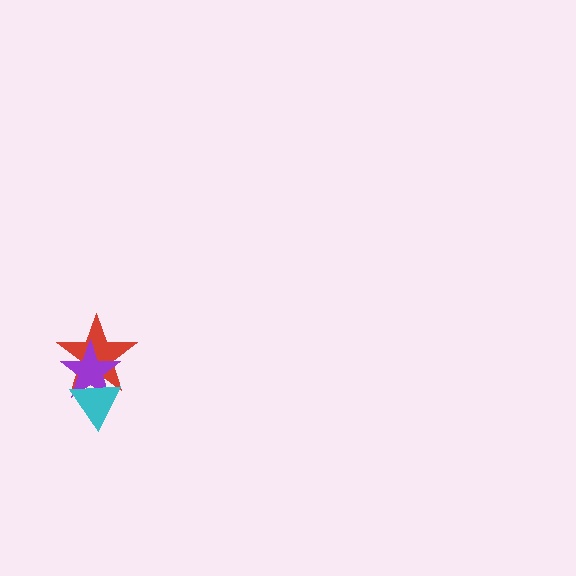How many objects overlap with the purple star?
2 objects overlap with the purple star.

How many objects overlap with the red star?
2 objects overlap with the red star.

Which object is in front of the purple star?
The cyan triangle is in front of the purple star.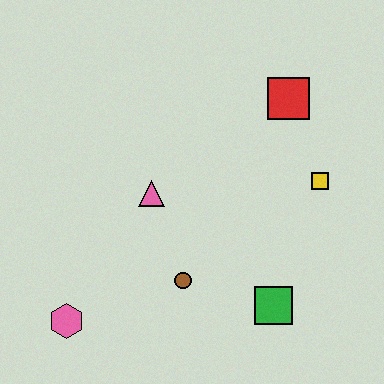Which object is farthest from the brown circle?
The red square is farthest from the brown circle.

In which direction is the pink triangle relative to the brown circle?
The pink triangle is above the brown circle.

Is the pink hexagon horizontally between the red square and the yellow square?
No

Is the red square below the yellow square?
No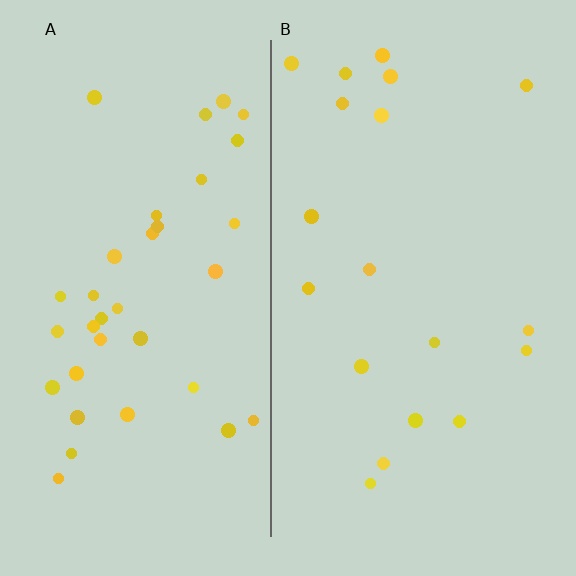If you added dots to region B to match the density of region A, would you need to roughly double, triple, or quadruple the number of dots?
Approximately double.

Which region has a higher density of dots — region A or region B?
A (the left).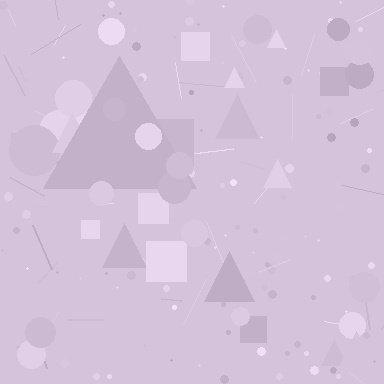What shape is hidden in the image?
A triangle is hidden in the image.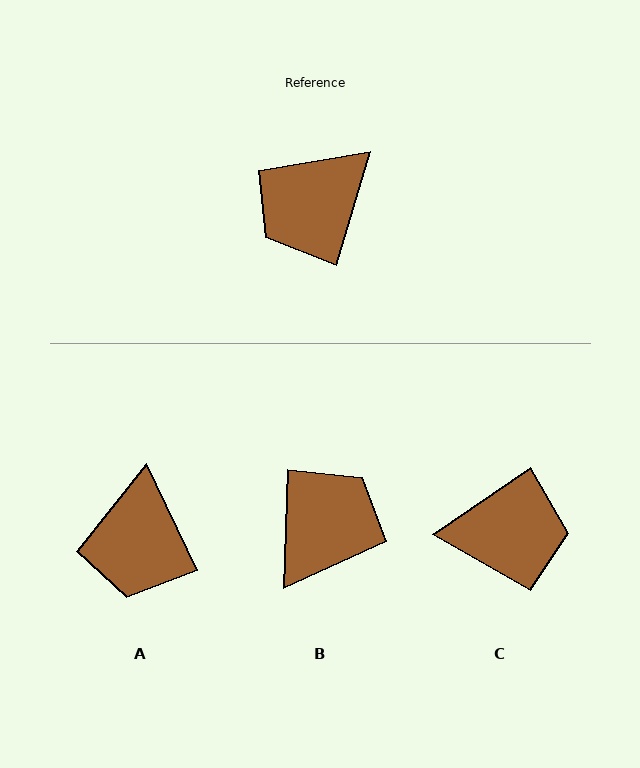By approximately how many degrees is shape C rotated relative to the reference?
Approximately 141 degrees counter-clockwise.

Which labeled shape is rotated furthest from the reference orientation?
B, about 165 degrees away.